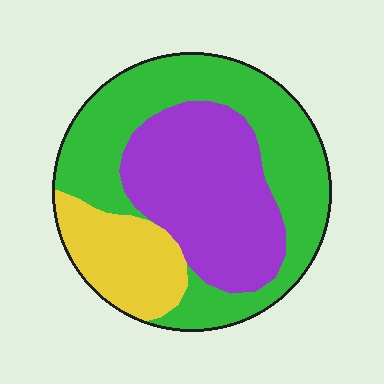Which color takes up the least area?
Yellow, at roughly 20%.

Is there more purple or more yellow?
Purple.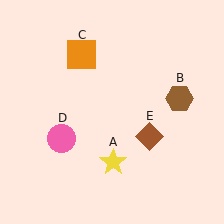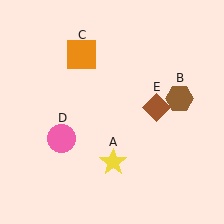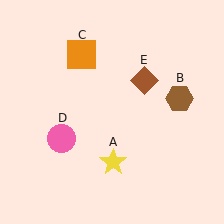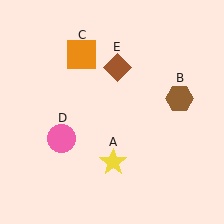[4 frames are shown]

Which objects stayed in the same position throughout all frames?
Yellow star (object A) and brown hexagon (object B) and orange square (object C) and pink circle (object D) remained stationary.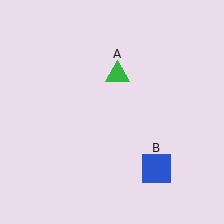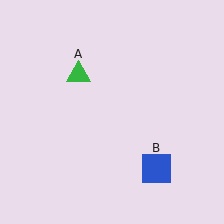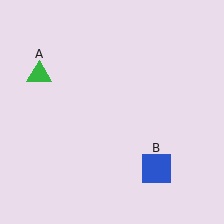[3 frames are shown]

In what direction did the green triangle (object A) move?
The green triangle (object A) moved left.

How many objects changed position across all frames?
1 object changed position: green triangle (object A).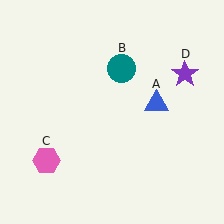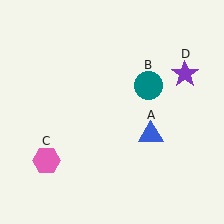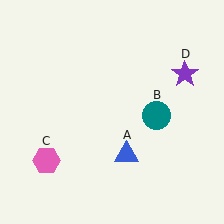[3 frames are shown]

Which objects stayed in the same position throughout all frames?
Pink hexagon (object C) and purple star (object D) remained stationary.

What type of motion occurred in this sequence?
The blue triangle (object A), teal circle (object B) rotated clockwise around the center of the scene.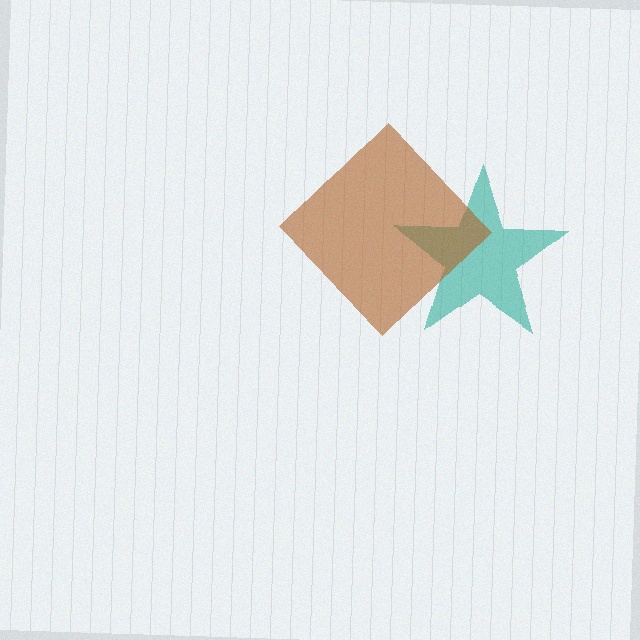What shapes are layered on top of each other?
The layered shapes are: a teal star, a brown diamond.